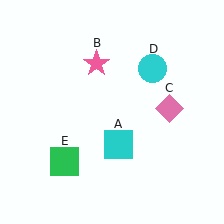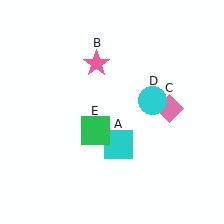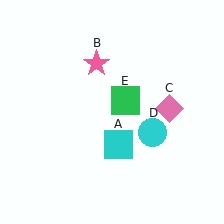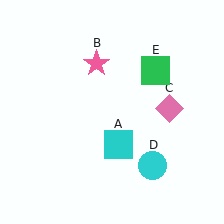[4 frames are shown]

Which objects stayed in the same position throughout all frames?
Cyan square (object A) and pink star (object B) and pink diamond (object C) remained stationary.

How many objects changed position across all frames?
2 objects changed position: cyan circle (object D), green square (object E).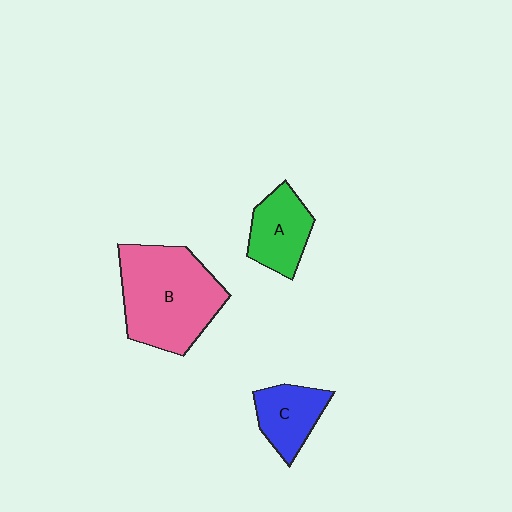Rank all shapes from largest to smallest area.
From largest to smallest: B (pink), A (green), C (blue).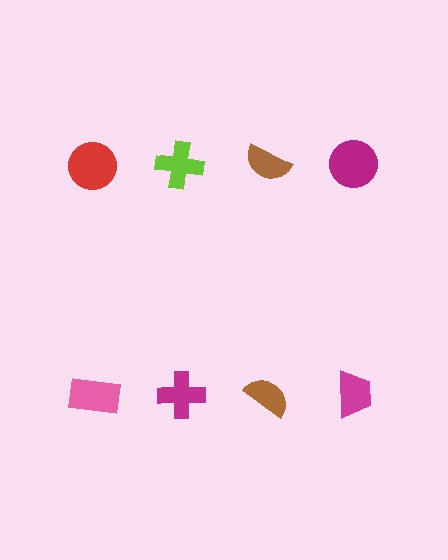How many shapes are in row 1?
4 shapes.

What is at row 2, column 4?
A magenta trapezoid.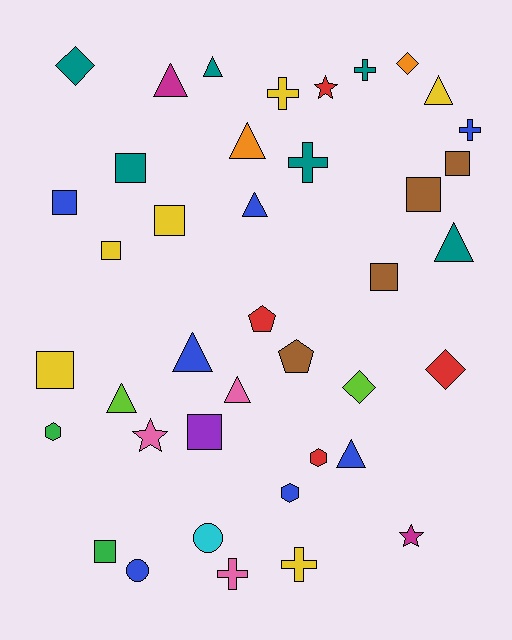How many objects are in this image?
There are 40 objects.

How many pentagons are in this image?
There are 2 pentagons.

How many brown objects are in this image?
There are 4 brown objects.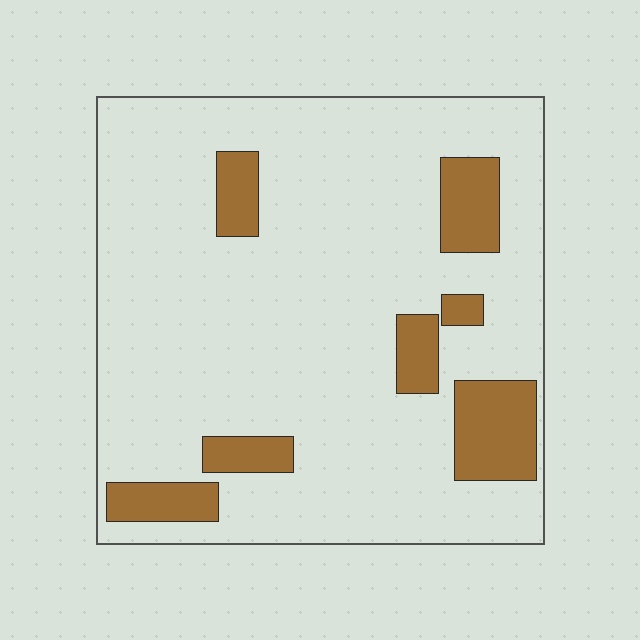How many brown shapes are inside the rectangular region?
7.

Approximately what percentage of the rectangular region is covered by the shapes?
Approximately 15%.